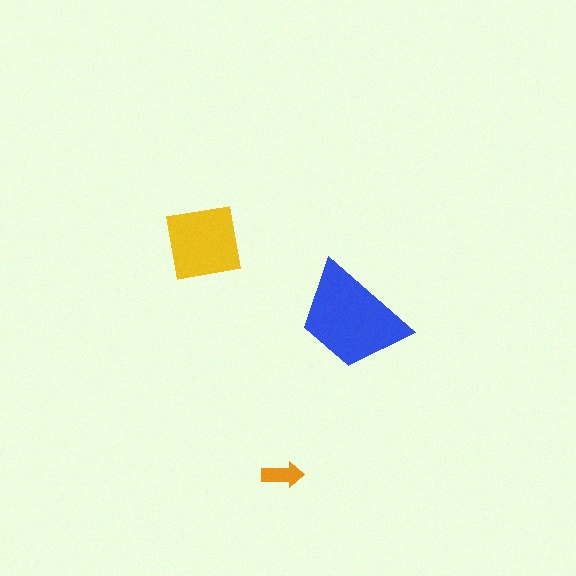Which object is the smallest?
The orange arrow.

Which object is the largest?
The blue trapezoid.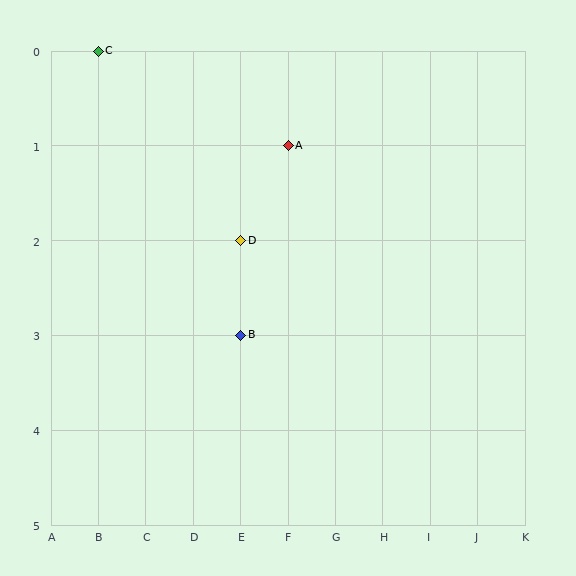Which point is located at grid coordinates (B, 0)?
Point C is at (B, 0).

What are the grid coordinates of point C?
Point C is at grid coordinates (B, 0).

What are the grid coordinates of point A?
Point A is at grid coordinates (F, 1).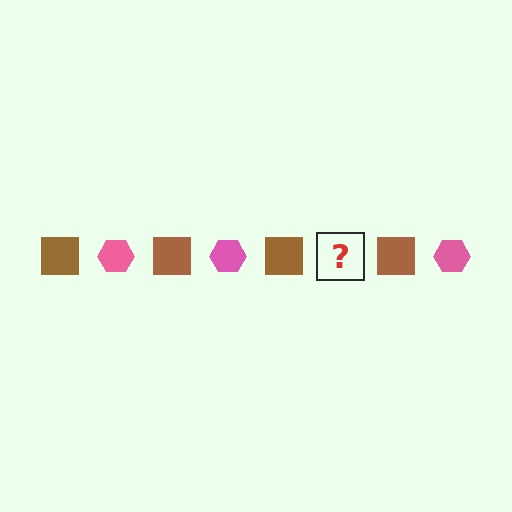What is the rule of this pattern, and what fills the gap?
The rule is that the pattern alternates between brown square and pink hexagon. The gap should be filled with a pink hexagon.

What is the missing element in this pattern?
The missing element is a pink hexagon.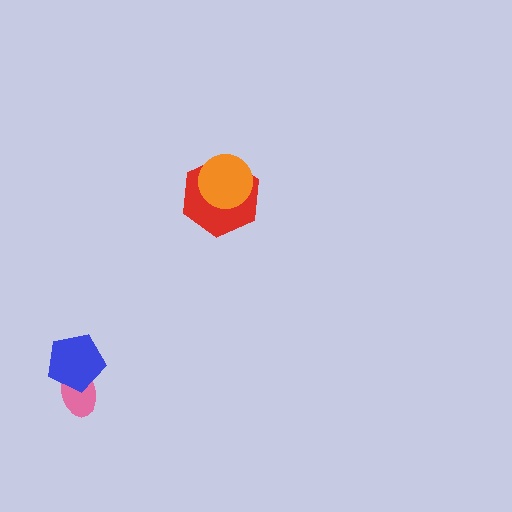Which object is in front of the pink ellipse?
The blue pentagon is in front of the pink ellipse.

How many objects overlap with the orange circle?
1 object overlaps with the orange circle.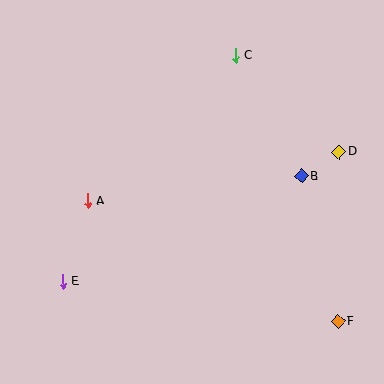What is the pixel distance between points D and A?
The distance between D and A is 256 pixels.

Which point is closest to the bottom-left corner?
Point E is closest to the bottom-left corner.